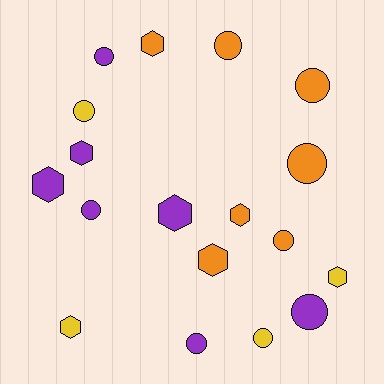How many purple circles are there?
There are 4 purple circles.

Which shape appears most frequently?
Circle, with 10 objects.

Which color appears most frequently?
Orange, with 7 objects.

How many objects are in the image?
There are 18 objects.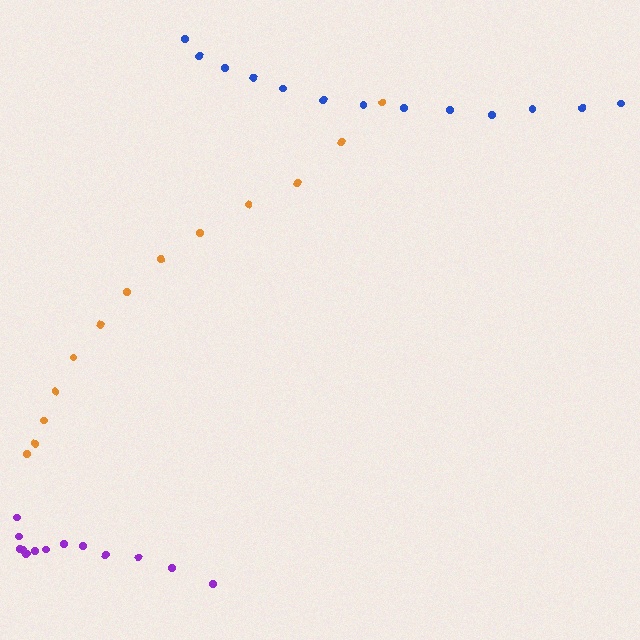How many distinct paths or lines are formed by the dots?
There are 3 distinct paths.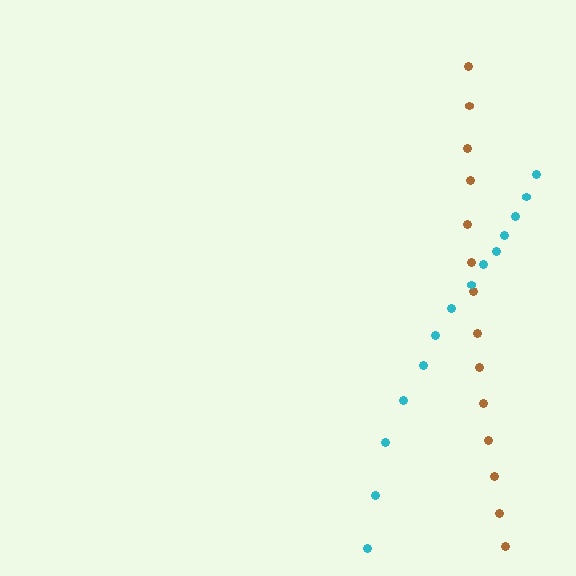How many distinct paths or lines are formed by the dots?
There are 2 distinct paths.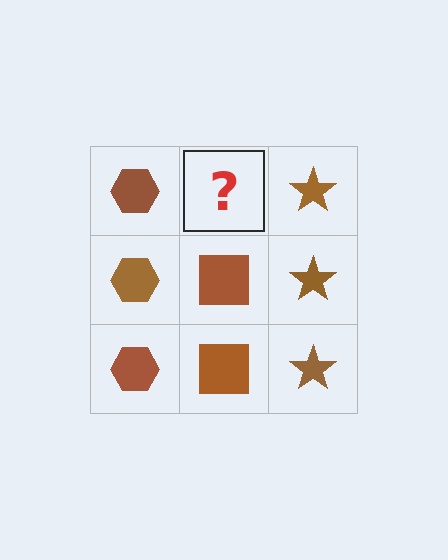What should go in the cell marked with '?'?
The missing cell should contain a brown square.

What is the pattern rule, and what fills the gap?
The rule is that each column has a consistent shape. The gap should be filled with a brown square.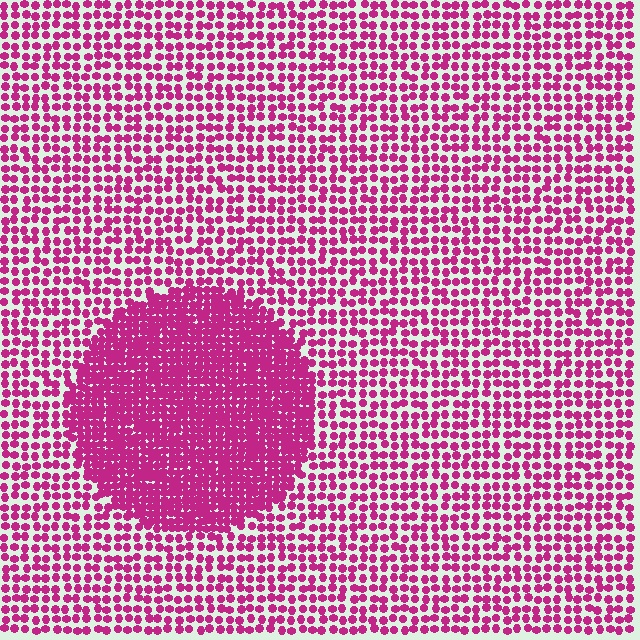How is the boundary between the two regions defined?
The boundary is defined by a change in element density (approximately 2.1x ratio). All elements are the same color, size, and shape.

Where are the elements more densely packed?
The elements are more densely packed inside the circle boundary.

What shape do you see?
I see a circle.